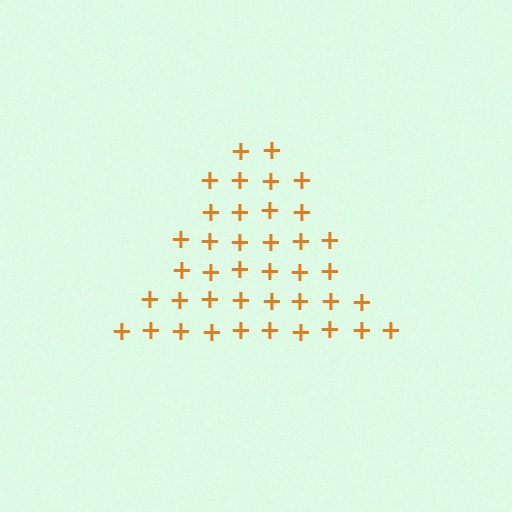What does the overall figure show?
The overall figure shows a triangle.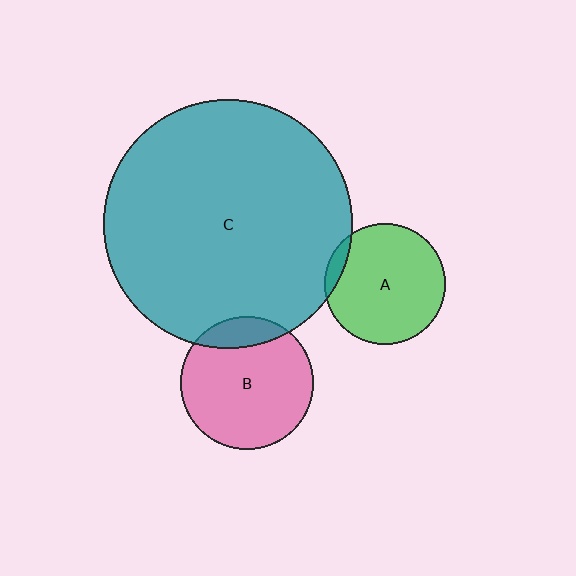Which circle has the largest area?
Circle C (teal).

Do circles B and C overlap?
Yes.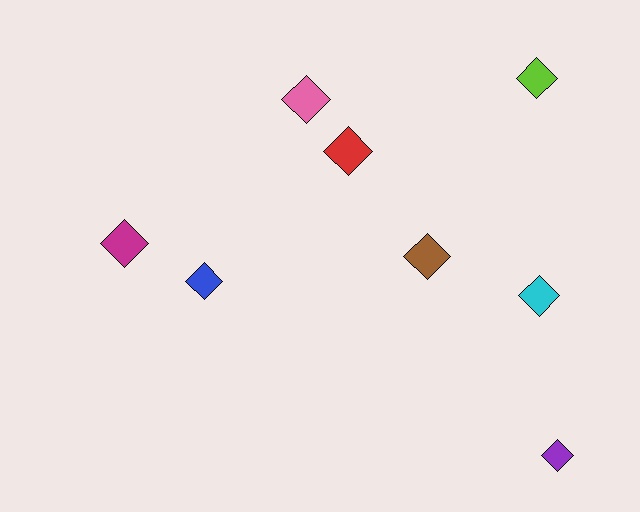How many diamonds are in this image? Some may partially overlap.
There are 8 diamonds.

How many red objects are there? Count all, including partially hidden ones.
There is 1 red object.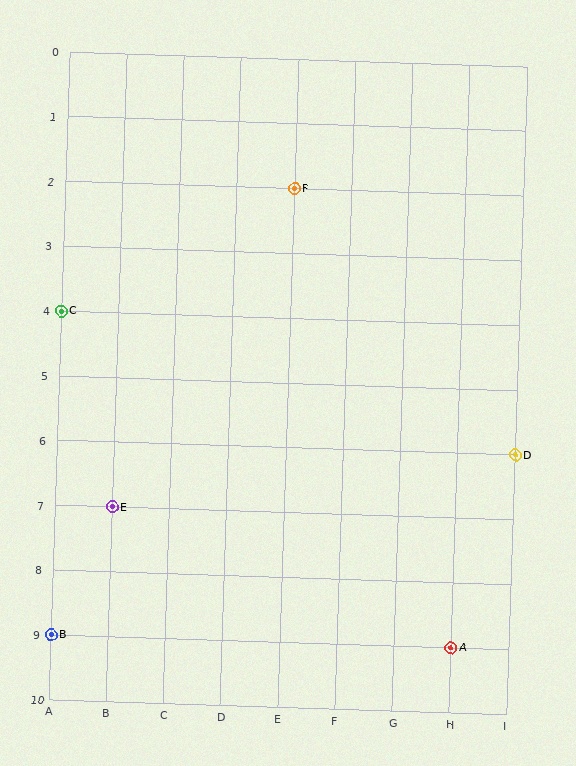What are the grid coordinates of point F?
Point F is at grid coordinates (E, 2).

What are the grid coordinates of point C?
Point C is at grid coordinates (A, 4).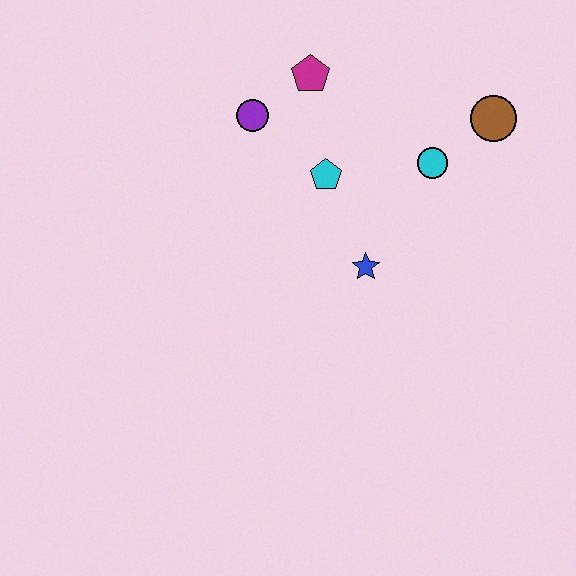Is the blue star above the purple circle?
No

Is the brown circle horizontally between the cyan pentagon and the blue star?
No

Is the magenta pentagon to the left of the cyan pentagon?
Yes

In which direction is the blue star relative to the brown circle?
The blue star is below the brown circle.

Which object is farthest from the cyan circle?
The purple circle is farthest from the cyan circle.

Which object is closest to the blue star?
The cyan pentagon is closest to the blue star.